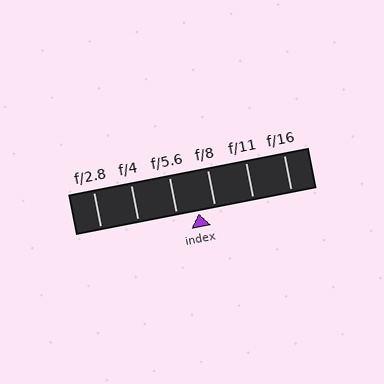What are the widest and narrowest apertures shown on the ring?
The widest aperture shown is f/2.8 and the narrowest is f/16.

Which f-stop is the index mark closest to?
The index mark is closest to f/8.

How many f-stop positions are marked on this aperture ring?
There are 6 f-stop positions marked.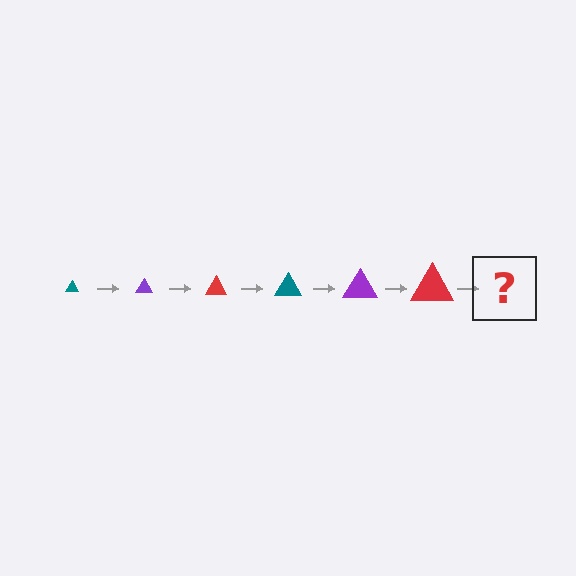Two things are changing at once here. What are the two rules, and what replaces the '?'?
The two rules are that the triangle grows larger each step and the color cycles through teal, purple, and red. The '?' should be a teal triangle, larger than the previous one.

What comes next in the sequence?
The next element should be a teal triangle, larger than the previous one.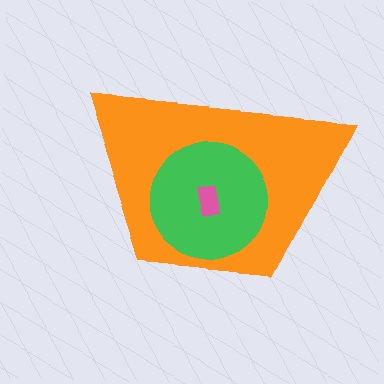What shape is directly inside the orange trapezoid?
The green circle.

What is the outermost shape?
The orange trapezoid.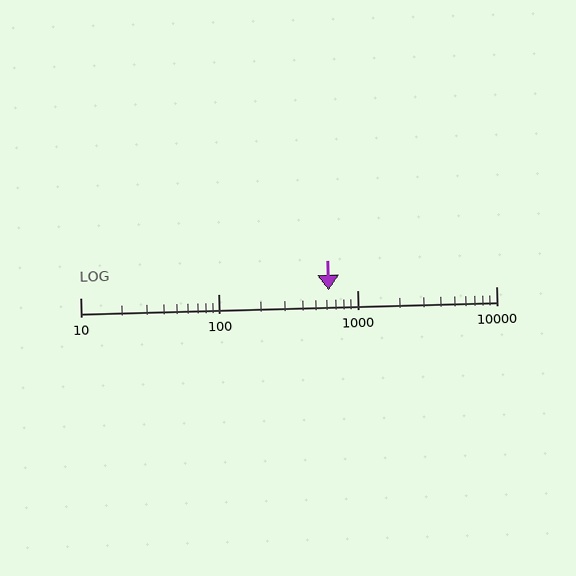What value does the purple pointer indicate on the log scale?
The pointer indicates approximately 620.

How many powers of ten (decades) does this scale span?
The scale spans 3 decades, from 10 to 10000.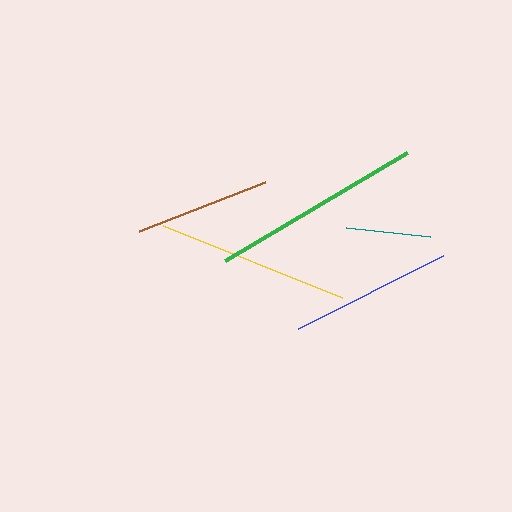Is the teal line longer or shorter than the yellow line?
The yellow line is longer than the teal line.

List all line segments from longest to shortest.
From longest to shortest: green, yellow, blue, brown, teal.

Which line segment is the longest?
The green line is the longest at approximately 212 pixels.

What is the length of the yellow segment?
The yellow segment is approximately 193 pixels long.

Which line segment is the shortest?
The teal line is the shortest at approximately 85 pixels.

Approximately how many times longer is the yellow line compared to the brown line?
The yellow line is approximately 1.4 times the length of the brown line.